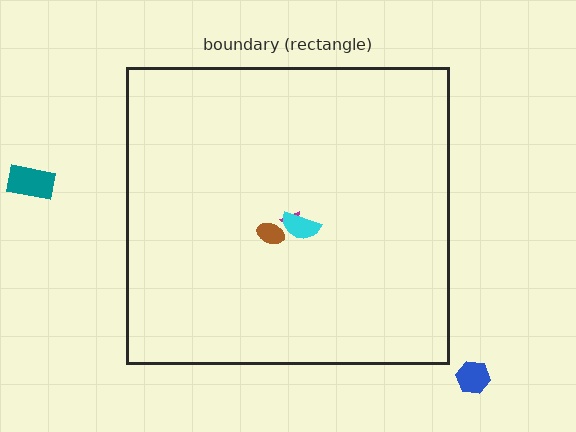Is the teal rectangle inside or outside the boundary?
Outside.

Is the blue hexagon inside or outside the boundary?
Outside.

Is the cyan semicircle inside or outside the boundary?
Inside.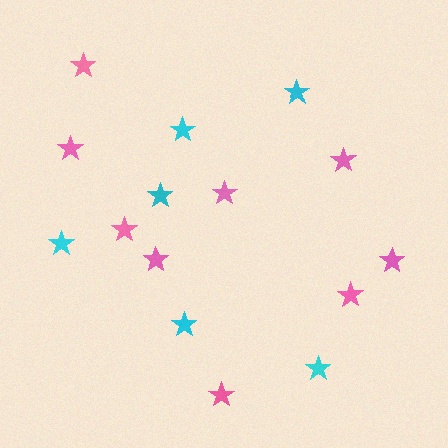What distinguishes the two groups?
There are 2 groups: one group of cyan stars (6) and one group of pink stars (9).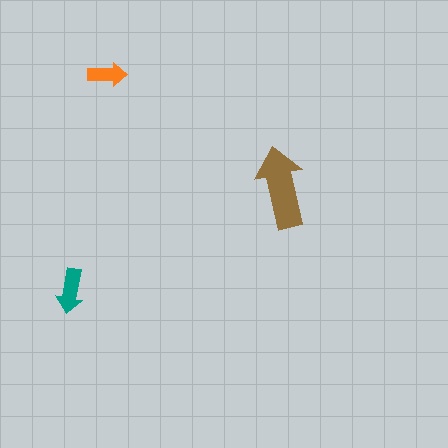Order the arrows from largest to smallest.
the brown one, the teal one, the orange one.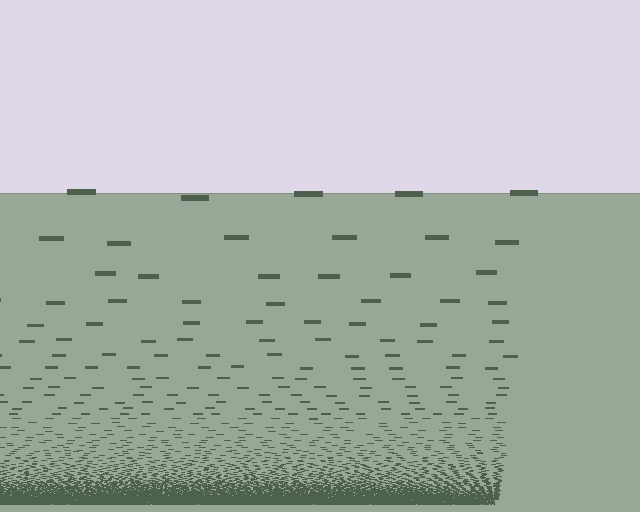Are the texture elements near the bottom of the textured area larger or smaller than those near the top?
Smaller. The gradient is inverted — elements near the bottom are smaller and denser.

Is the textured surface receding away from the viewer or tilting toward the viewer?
The surface appears to tilt toward the viewer. Texture elements get larger and sparser toward the top.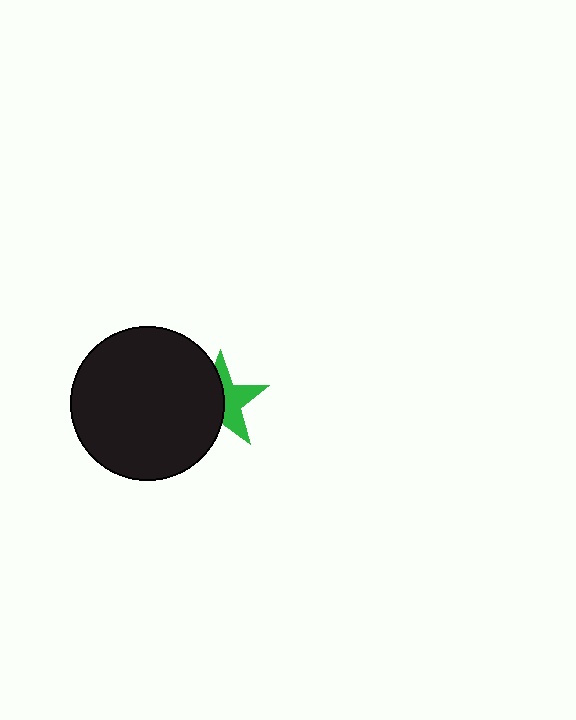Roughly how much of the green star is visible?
About half of it is visible (roughly 47%).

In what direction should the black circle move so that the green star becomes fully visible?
The black circle should move left. That is the shortest direction to clear the overlap and leave the green star fully visible.